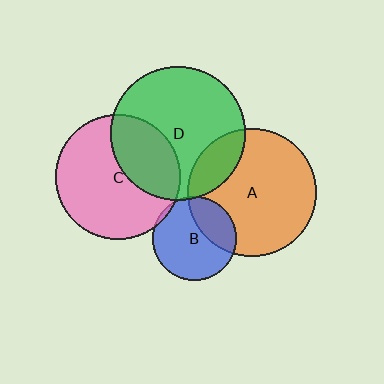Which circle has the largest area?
Circle D (green).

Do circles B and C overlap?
Yes.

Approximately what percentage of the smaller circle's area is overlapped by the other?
Approximately 5%.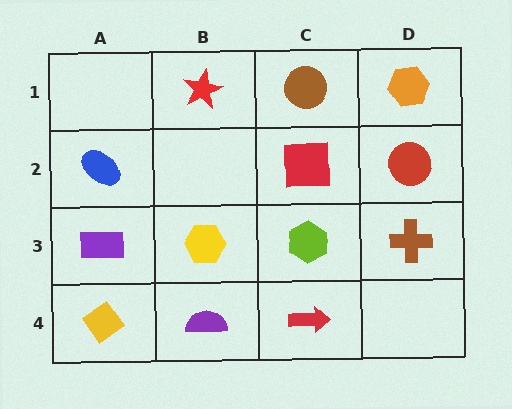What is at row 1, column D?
An orange hexagon.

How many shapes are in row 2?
3 shapes.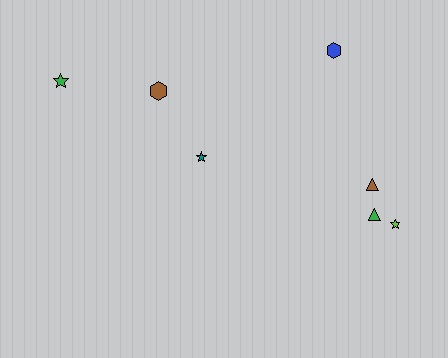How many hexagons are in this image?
There are 2 hexagons.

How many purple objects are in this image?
There are no purple objects.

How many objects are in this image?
There are 7 objects.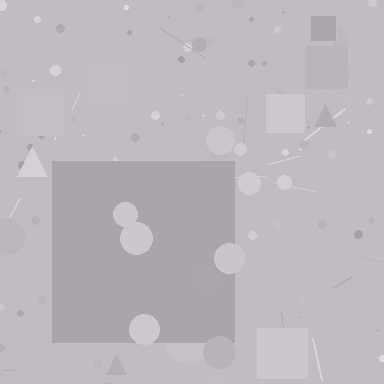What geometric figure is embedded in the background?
A square is embedded in the background.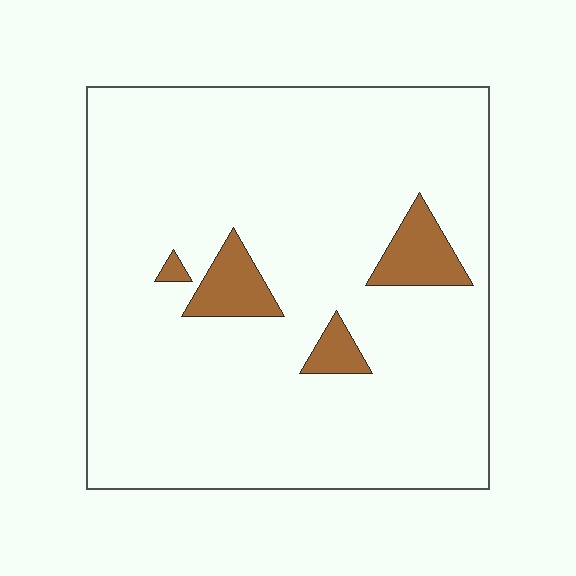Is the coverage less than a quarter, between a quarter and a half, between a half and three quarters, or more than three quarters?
Less than a quarter.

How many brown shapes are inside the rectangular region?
4.